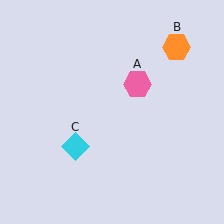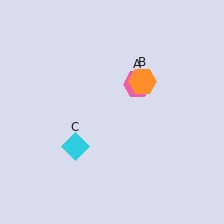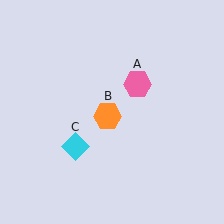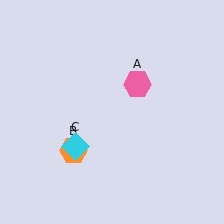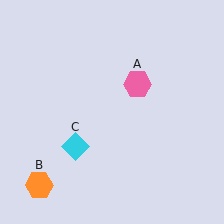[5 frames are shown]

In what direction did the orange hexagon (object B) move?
The orange hexagon (object B) moved down and to the left.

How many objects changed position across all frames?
1 object changed position: orange hexagon (object B).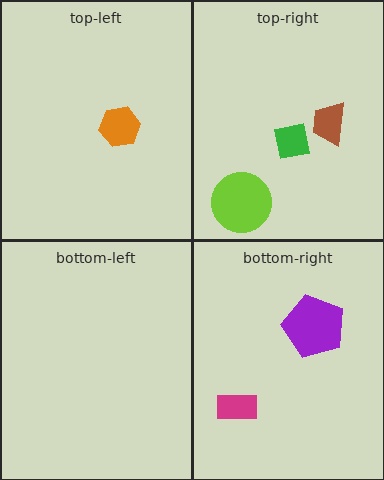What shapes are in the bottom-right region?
The magenta rectangle, the purple pentagon.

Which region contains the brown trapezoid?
The top-right region.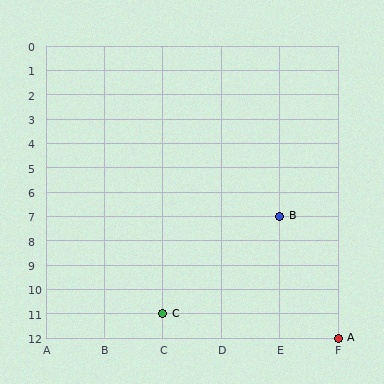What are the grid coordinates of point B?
Point B is at grid coordinates (E, 7).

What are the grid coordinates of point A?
Point A is at grid coordinates (F, 12).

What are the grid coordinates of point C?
Point C is at grid coordinates (C, 11).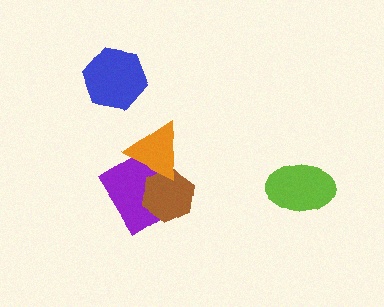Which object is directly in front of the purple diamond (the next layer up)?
The brown hexagon is directly in front of the purple diamond.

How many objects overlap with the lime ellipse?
0 objects overlap with the lime ellipse.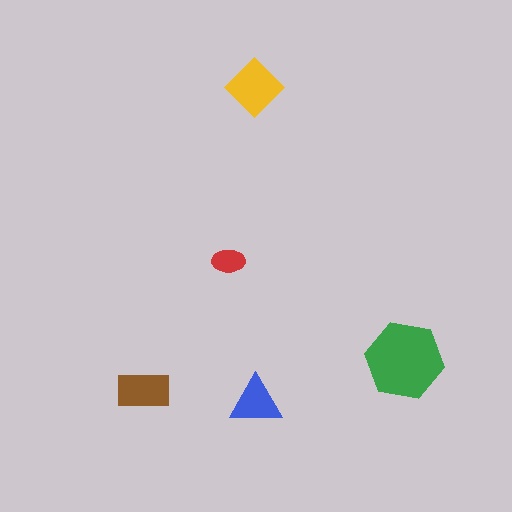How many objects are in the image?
There are 5 objects in the image.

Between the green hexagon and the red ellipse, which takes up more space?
The green hexagon.